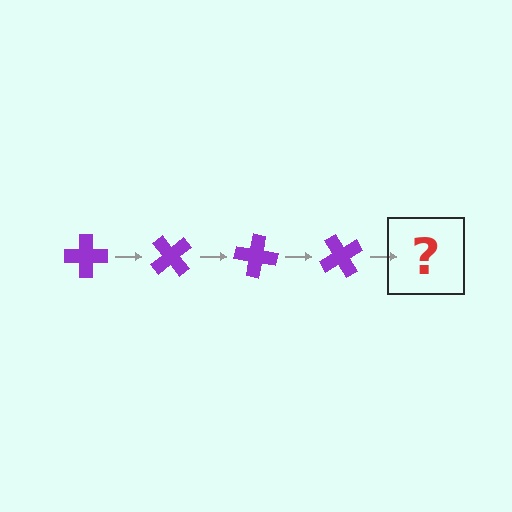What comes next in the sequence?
The next element should be a purple cross rotated 200 degrees.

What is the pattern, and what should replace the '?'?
The pattern is that the cross rotates 50 degrees each step. The '?' should be a purple cross rotated 200 degrees.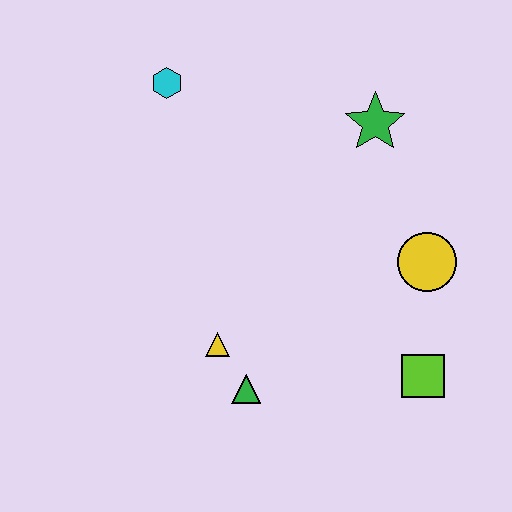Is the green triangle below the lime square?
Yes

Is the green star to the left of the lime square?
Yes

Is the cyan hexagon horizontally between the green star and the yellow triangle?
No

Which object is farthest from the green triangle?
The cyan hexagon is farthest from the green triangle.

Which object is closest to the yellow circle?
The lime square is closest to the yellow circle.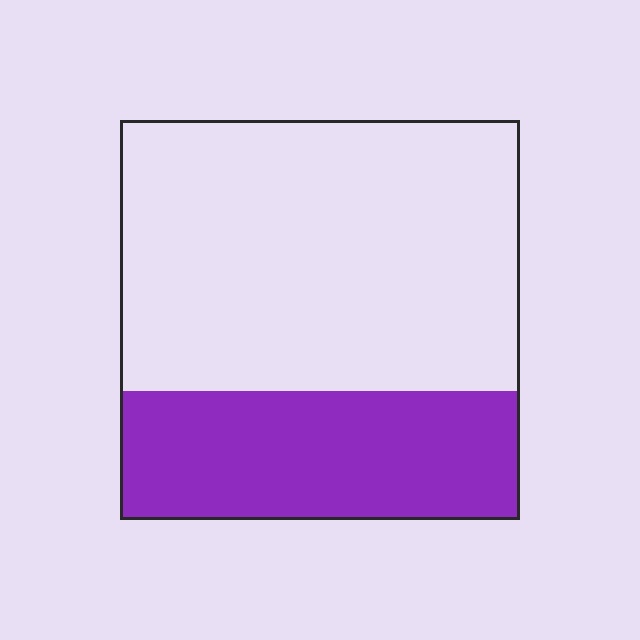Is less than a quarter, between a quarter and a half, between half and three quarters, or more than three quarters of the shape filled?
Between a quarter and a half.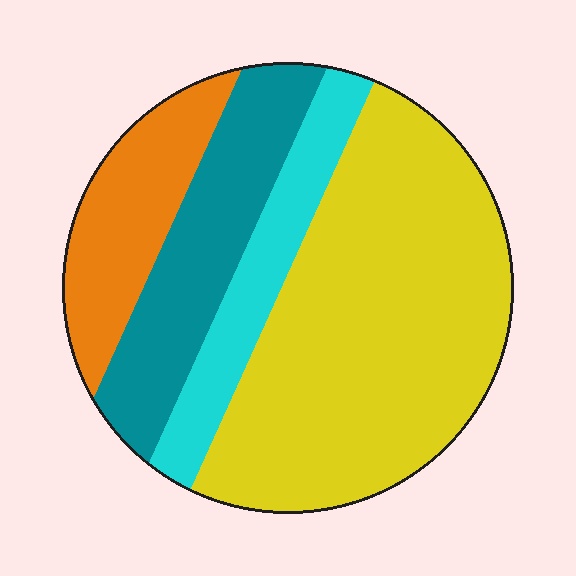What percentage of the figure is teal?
Teal takes up between a sixth and a third of the figure.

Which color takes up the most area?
Yellow, at roughly 50%.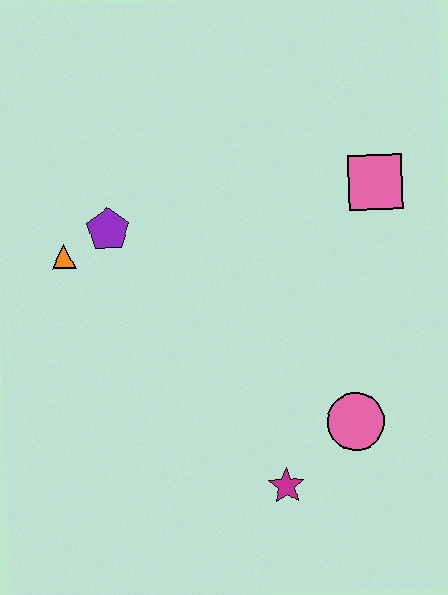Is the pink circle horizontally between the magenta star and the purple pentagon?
No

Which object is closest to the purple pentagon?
The orange triangle is closest to the purple pentagon.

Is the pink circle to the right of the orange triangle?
Yes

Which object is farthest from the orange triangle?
The pink circle is farthest from the orange triangle.